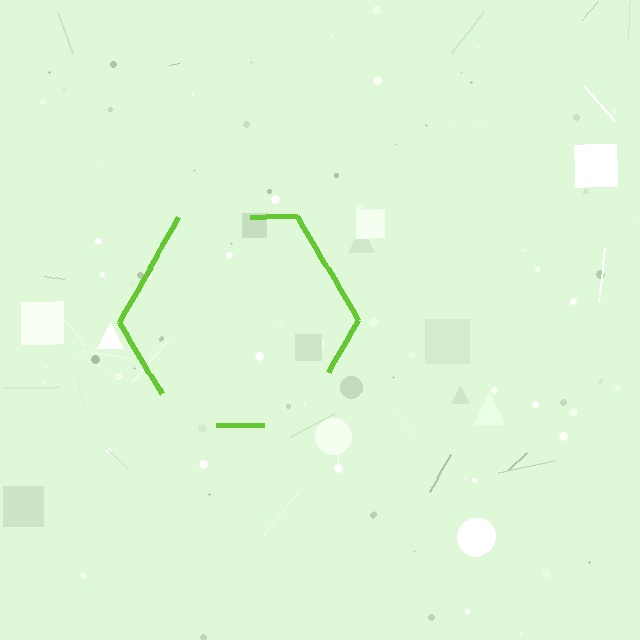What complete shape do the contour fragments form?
The contour fragments form a hexagon.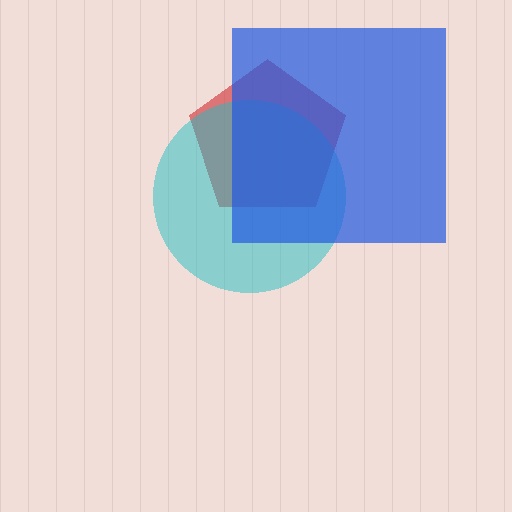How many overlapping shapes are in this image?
There are 3 overlapping shapes in the image.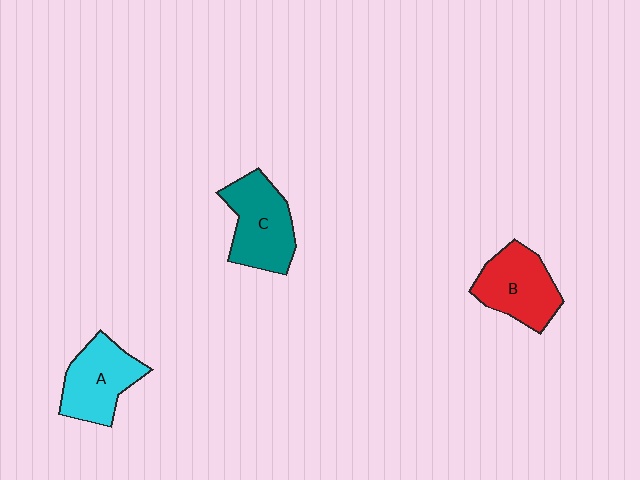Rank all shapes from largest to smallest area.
From largest to smallest: C (teal), B (red), A (cyan).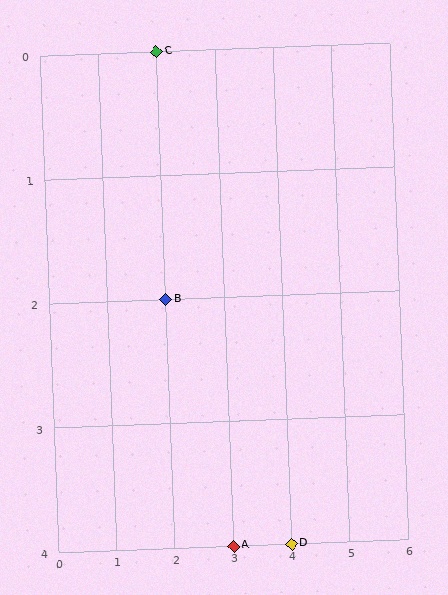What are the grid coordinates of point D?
Point D is at grid coordinates (4, 4).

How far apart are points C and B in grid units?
Points C and B are 2 rows apart.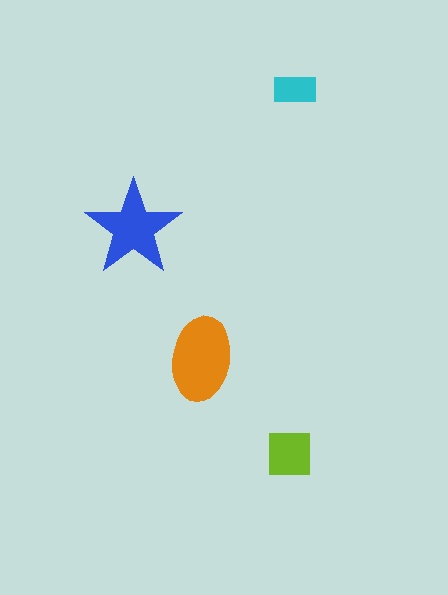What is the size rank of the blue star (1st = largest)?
2nd.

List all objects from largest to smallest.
The orange ellipse, the blue star, the lime square, the cyan rectangle.